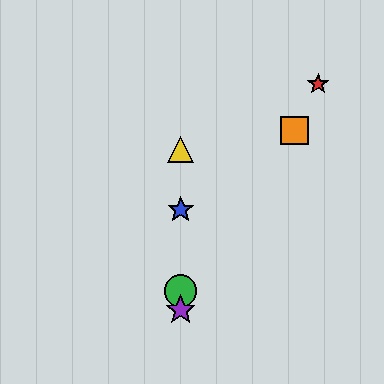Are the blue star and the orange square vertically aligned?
No, the blue star is at x≈181 and the orange square is at x≈295.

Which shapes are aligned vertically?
The blue star, the green circle, the yellow triangle, the purple star are aligned vertically.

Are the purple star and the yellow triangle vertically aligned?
Yes, both are at x≈181.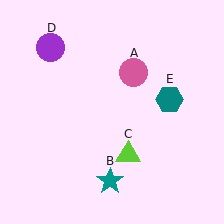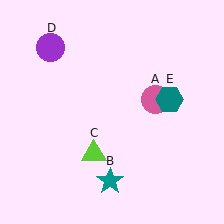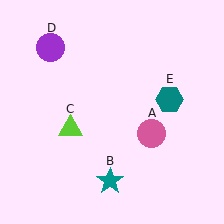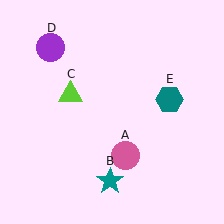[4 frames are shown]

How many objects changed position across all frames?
2 objects changed position: pink circle (object A), lime triangle (object C).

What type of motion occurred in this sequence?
The pink circle (object A), lime triangle (object C) rotated clockwise around the center of the scene.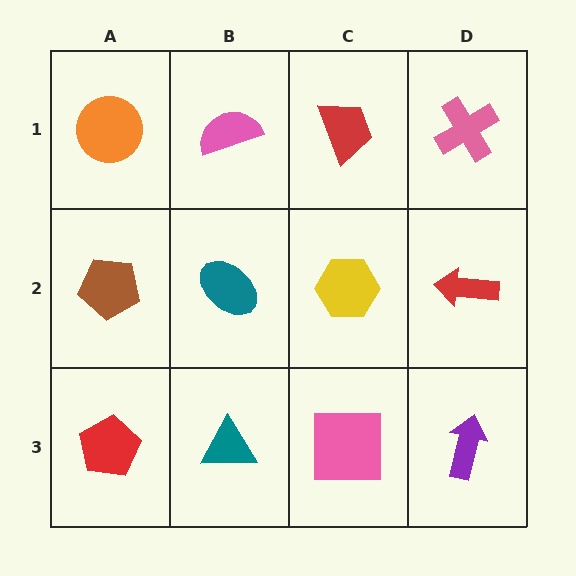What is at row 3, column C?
A pink square.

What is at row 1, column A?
An orange circle.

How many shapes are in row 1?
4 shapes.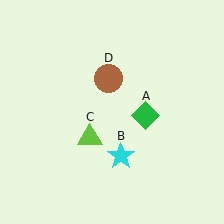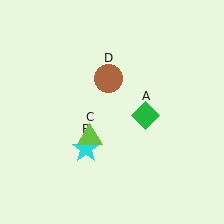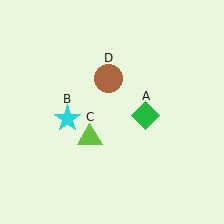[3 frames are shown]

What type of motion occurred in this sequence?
The cyan star (object B) rotated clockwise around the center of the scene.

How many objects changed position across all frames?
1 object changed position: cyan star (object B).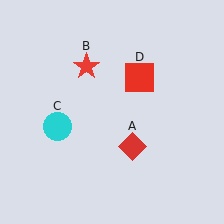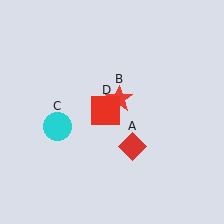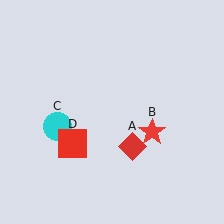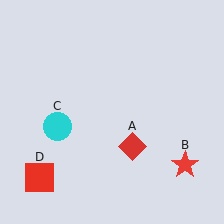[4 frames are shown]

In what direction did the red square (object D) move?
The red square (object D) moved down and to the left.